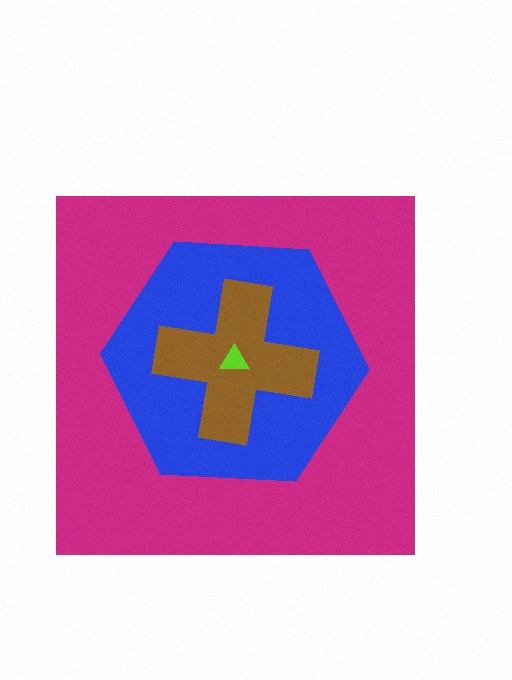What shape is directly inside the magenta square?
The blue hexagon.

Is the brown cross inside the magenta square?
Yes.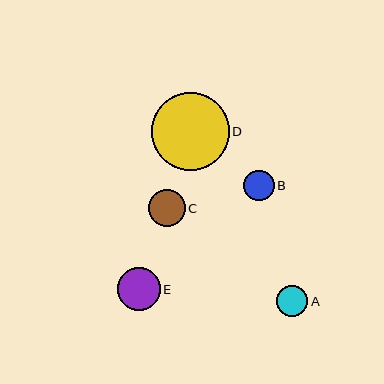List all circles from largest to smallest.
From largest to smallest: D, E, C, A, B.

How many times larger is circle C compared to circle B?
Circle C is approximately 1.2 times the size of circle B.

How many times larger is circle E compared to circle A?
Circle E is approximately 1.4 times the size of circle A.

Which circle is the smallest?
Circle B is the smallest with a size of approximately 30 pixels.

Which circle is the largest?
Circle D is the largest with a size of approximately 78 pixels.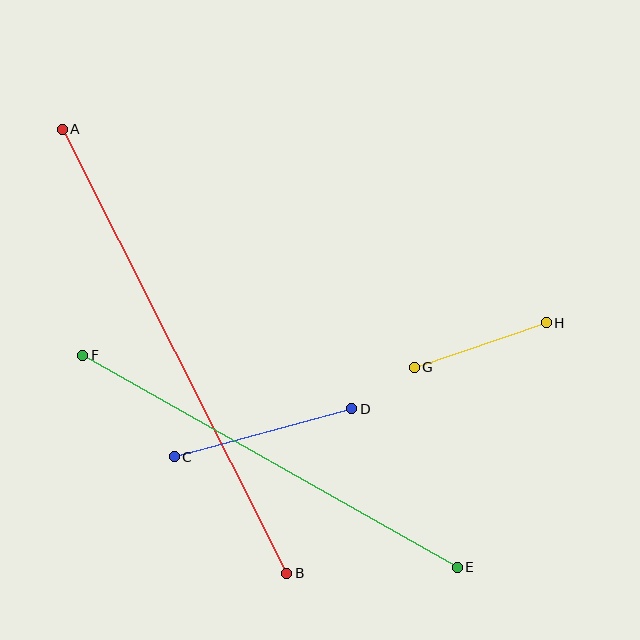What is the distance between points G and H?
The distance is approximately 139 pixels.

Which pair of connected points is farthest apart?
Points A and B are farthest apart.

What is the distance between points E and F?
The distance is approximately 431 pixels.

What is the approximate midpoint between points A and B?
The midpoint is at approximately (174, 351) pixels.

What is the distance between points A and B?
The distance is approximately 498 pixels.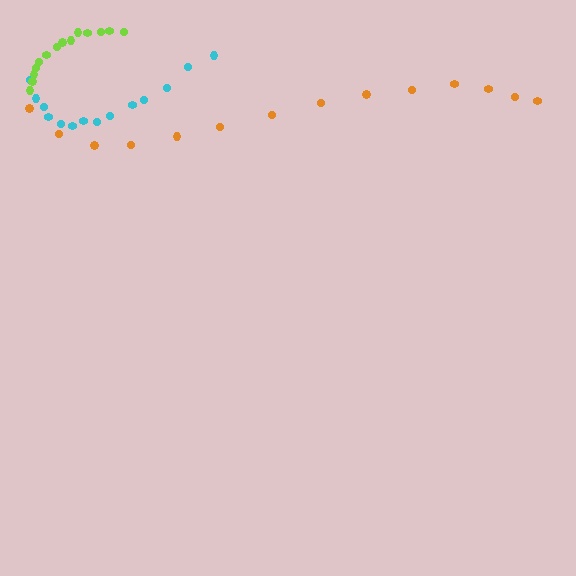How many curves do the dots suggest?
There are 3 distinct paths.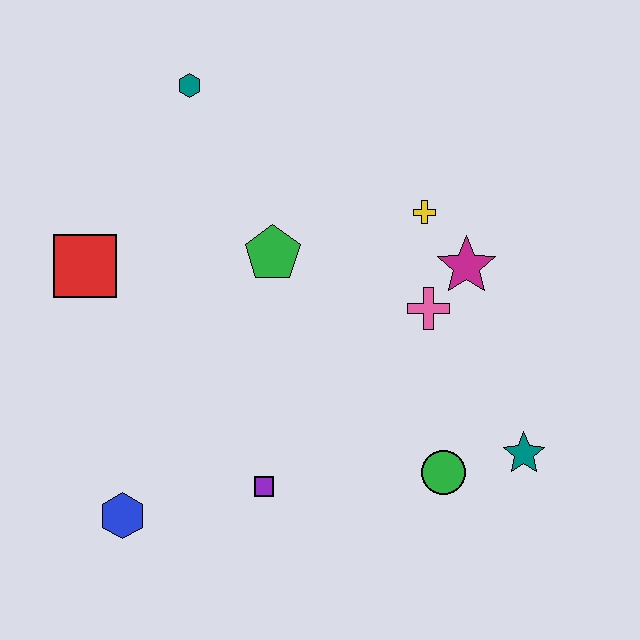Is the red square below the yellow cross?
Yes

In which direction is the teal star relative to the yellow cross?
The teal star is below the yellow cross.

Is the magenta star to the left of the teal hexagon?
No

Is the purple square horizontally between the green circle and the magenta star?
No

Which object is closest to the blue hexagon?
The purple square is closest to the blue hexagon.